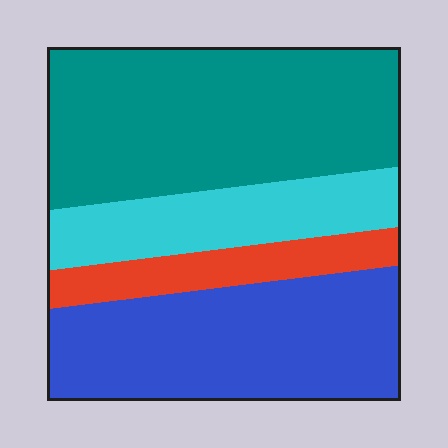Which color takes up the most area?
Teal, at roughly 40%.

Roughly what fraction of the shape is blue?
Blue covers around 30% of the shape.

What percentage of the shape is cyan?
Cyan takes up less than a quarter of the shape.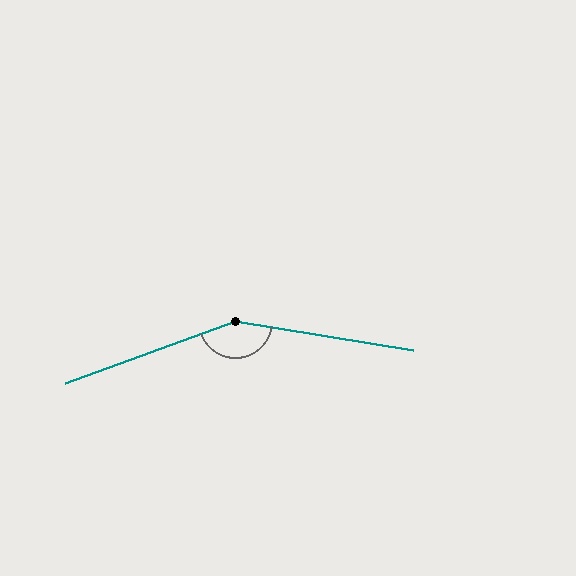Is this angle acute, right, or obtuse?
It is obtuse.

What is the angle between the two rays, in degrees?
Approximately 151 degrees.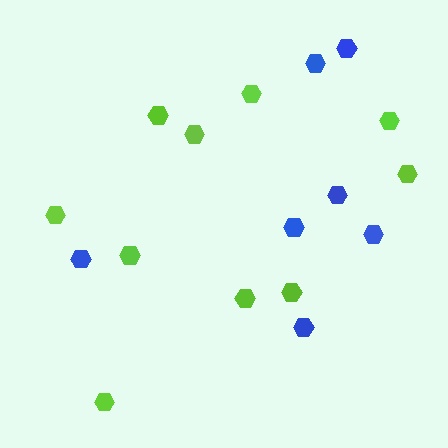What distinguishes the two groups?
There are 2 groups: one group of lime hexagons (10) and one group of blue hexagons (7).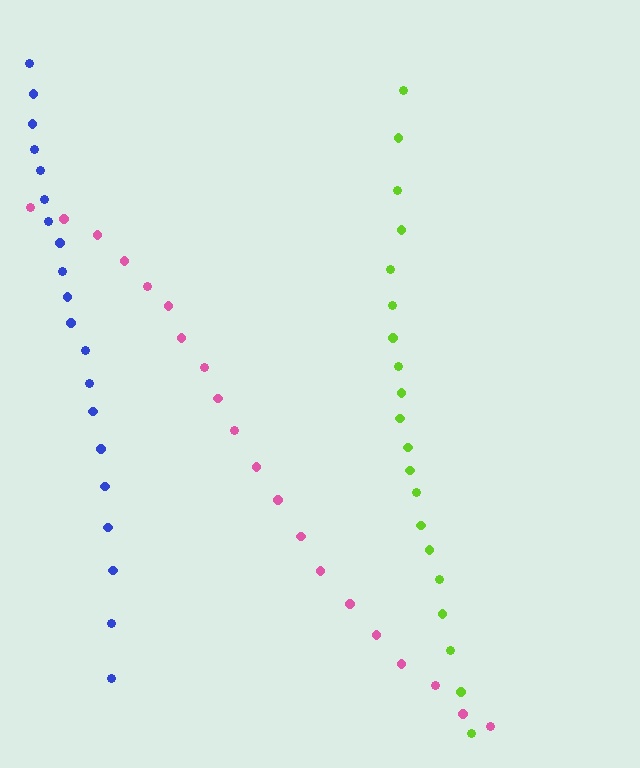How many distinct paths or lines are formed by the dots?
There are 3 distinct paths.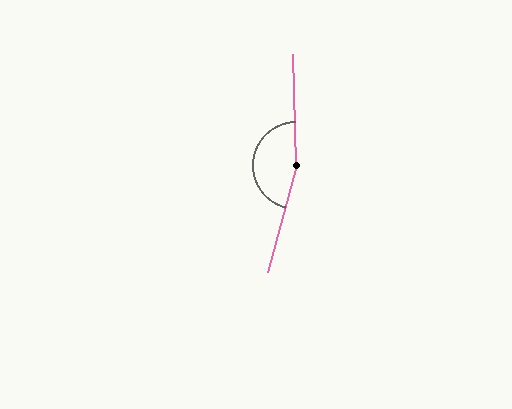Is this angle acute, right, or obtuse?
It is obtuse.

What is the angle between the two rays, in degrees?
Approximately 163 degrees.